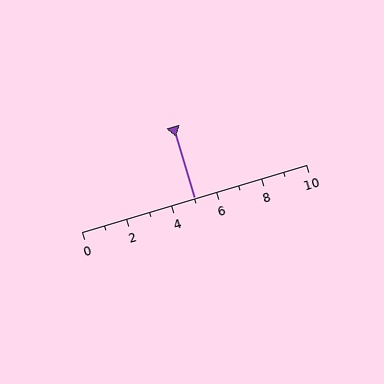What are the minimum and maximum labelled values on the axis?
The axis runs from 0 to 10.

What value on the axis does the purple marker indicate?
The marker indicates approximately 5.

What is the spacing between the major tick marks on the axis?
The major ticks are spaced 2 apart.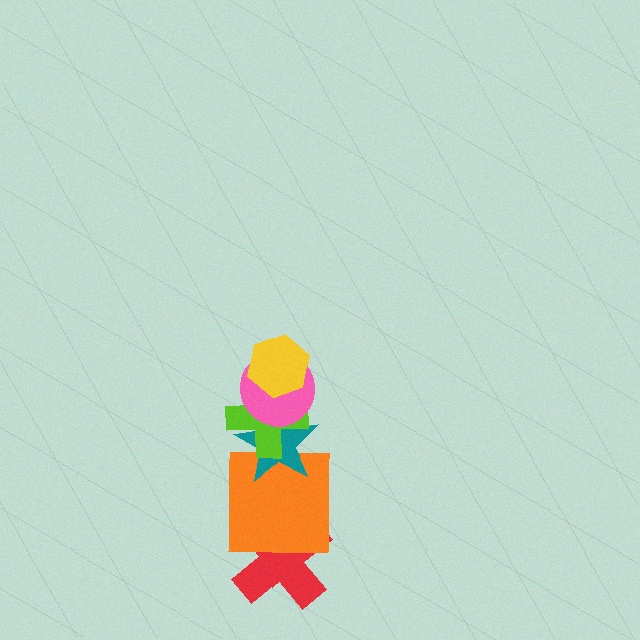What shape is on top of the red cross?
The orange square is on top of the red cross.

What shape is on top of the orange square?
The teal star is on top of the orange square.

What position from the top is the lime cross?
The lime cross is 3rd from the top.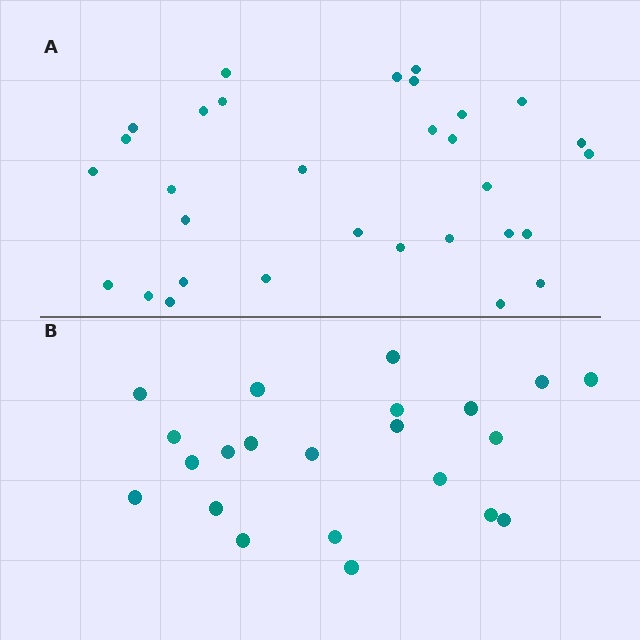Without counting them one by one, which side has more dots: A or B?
Region A (the top region) has more dots.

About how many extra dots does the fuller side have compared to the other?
Region A has roughly 8 or so more dots than region B.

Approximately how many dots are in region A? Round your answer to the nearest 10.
About 30 dots. (The exact count is 31, which rounds to 30.)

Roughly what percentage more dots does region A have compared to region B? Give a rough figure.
About 40% more.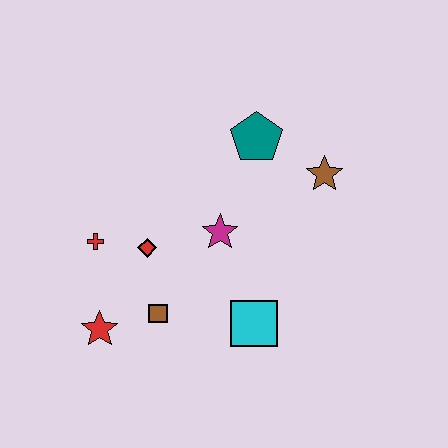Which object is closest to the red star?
The brown square is closest to the red star.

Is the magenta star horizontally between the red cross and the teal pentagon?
Yes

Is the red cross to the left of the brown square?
Yes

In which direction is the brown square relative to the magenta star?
The brown square is below the magenta star.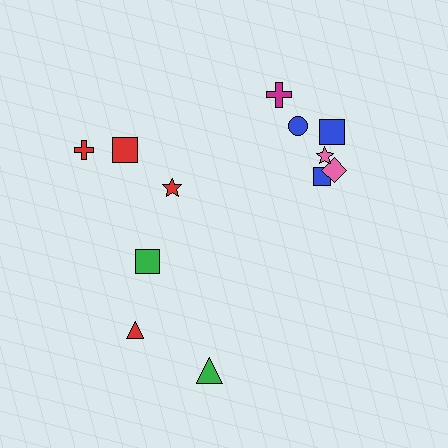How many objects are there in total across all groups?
There are 12 objects.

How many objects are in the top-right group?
There are 6 objects.